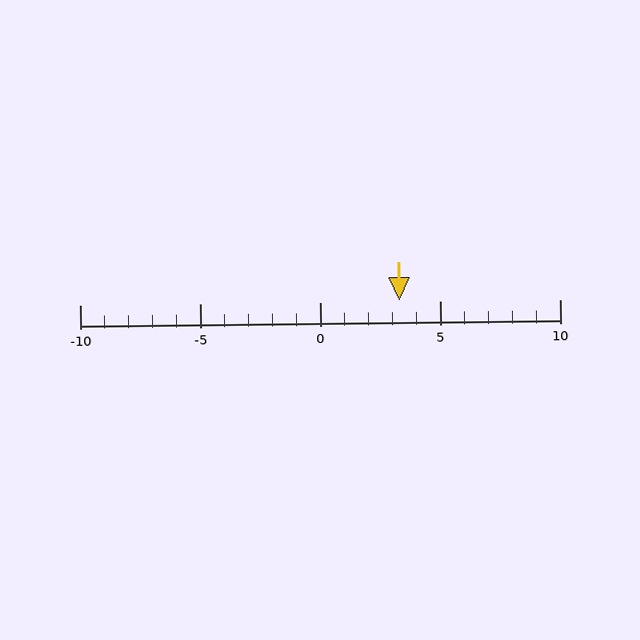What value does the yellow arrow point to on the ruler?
The yellow arrow points to approximately 3.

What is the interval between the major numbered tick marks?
The major tick marks are spaced 5 units apart.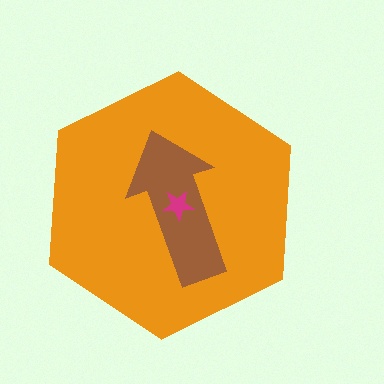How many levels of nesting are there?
3.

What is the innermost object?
The magenta star.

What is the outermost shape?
The orange hexagon.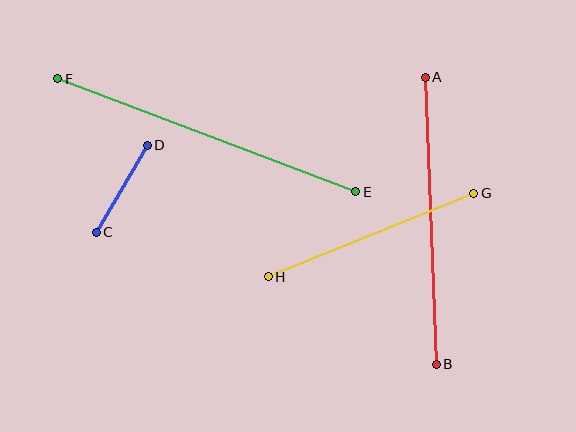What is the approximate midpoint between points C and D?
The midpoint is at approximately (122, 189) pixels.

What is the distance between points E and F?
The distance is approximately 319 pixels.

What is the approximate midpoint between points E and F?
The midpoint is at approximately (207, 135) pixels.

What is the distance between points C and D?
The distance is approximately 101 pixels.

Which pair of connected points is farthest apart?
Points E and F are farthest apart.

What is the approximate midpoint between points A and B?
The midpoint is at approximately (431, 221) pixels.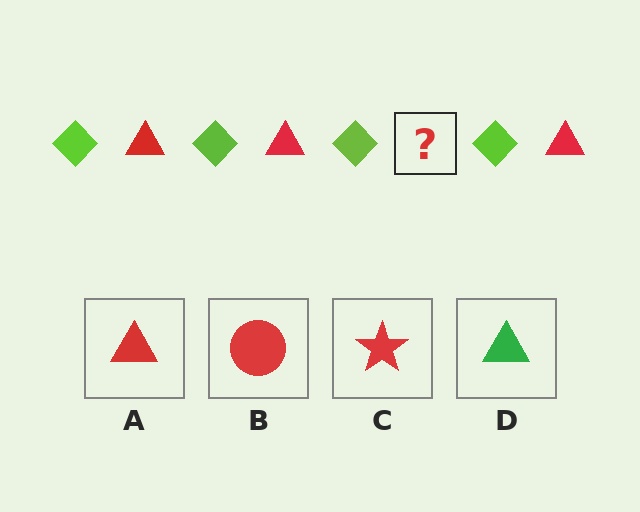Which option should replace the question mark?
Option A.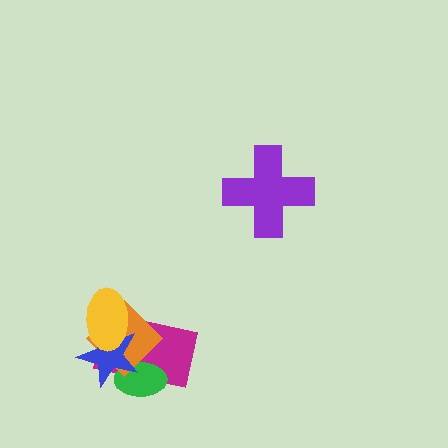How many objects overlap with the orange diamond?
4 objects overlap with the orange diamond.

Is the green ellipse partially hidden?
Yes, it is partially covered by another shape.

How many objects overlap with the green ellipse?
3 objects overlap with the green ellipse.